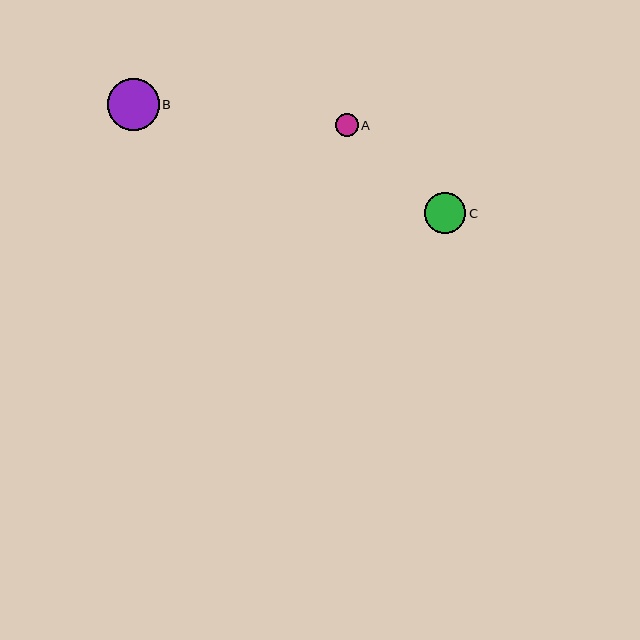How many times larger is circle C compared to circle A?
Circle C is approximately 1.8 times the size of circle A.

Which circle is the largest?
Circle B is the largest with a size of approximately 51 pixels.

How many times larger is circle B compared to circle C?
Circle B is approximately 1.2 times the size of circle C.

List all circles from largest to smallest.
From largest to smallest: B, C, A.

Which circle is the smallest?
Circle A is the smallest with a size of approximately 22 pixels.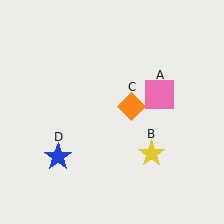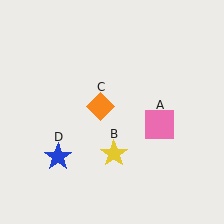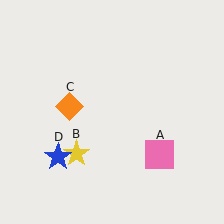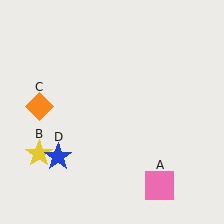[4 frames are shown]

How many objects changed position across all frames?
3 objects changed position: pink square (object A), yellow star (object B), orange diamond (object C).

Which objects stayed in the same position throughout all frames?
Blue star (object D) remained stationary.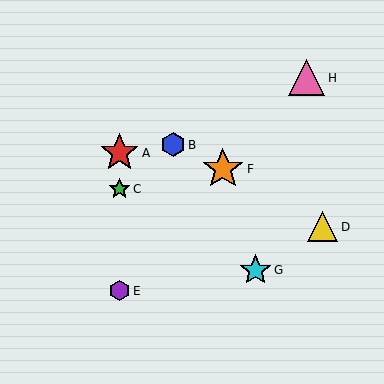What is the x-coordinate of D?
Object D is at x≈323.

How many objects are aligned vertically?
3 objects (A, C, E) are aligned vertically.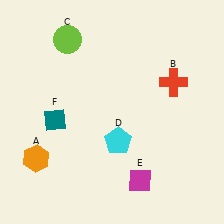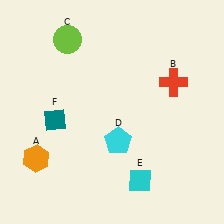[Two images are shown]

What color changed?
The diamond (E) changed from magenta in Image 1 to cyan in Image 2.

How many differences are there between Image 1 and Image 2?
There is 1 difference between the two images.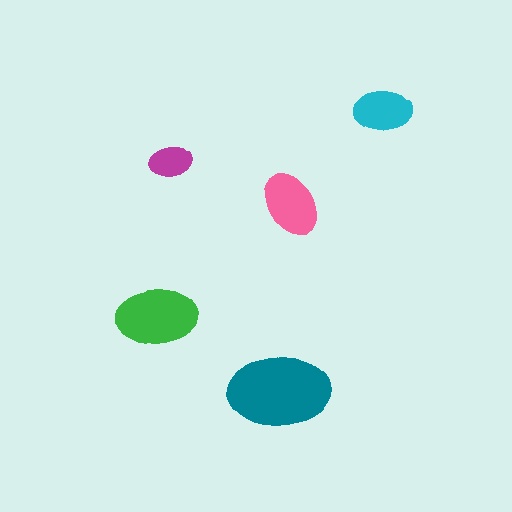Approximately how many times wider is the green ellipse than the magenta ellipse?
About 2 times wider.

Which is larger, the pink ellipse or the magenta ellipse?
The pink one.